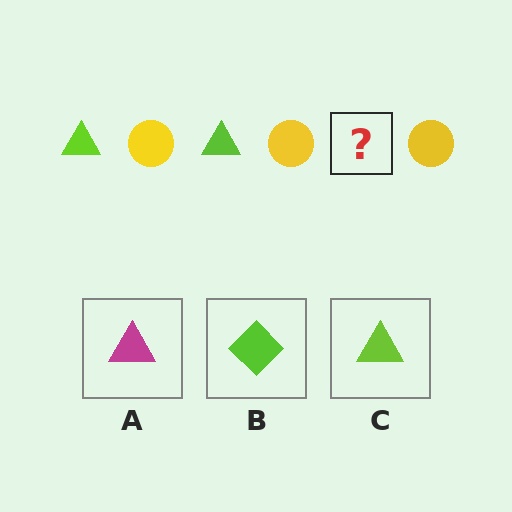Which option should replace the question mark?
Option C.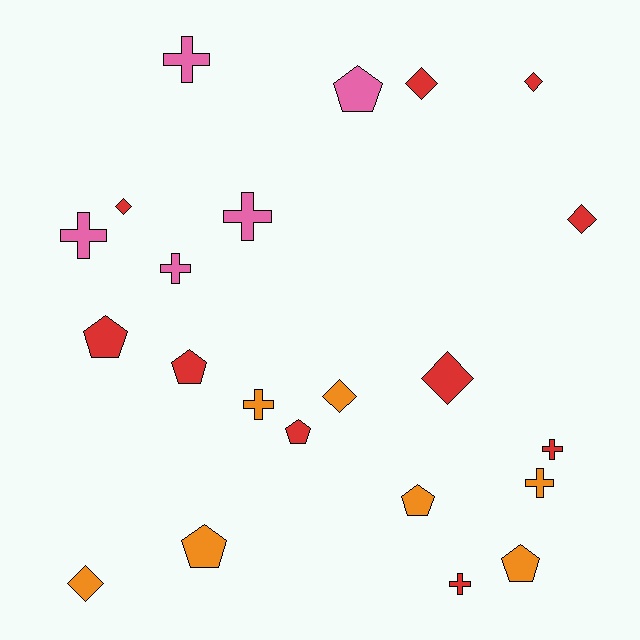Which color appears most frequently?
Red, with 10 objects.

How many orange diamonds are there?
There are 2 orange diamonds.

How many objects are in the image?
There are 22 objects.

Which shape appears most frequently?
Cross, with 8 objects.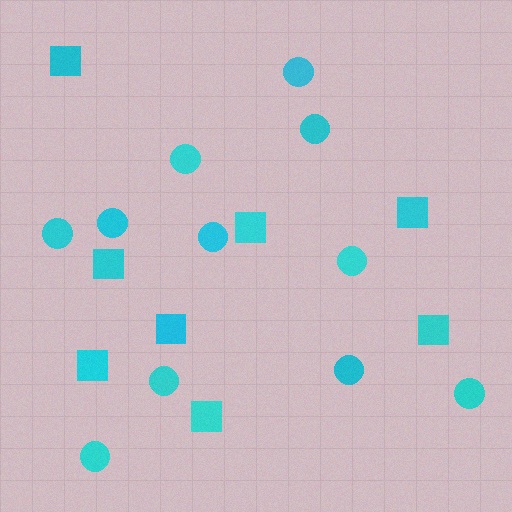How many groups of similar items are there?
There are 2 groups: one group of circles (11) and one group of squares (8).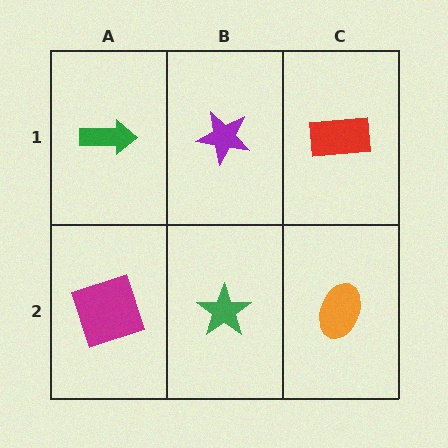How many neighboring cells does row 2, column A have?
2.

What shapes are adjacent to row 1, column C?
An orange ellipse (row 2, column C), a purple star (row 1, column B).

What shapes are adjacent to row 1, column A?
A magenta square (row 2, column A), a purple star (row 1, column B).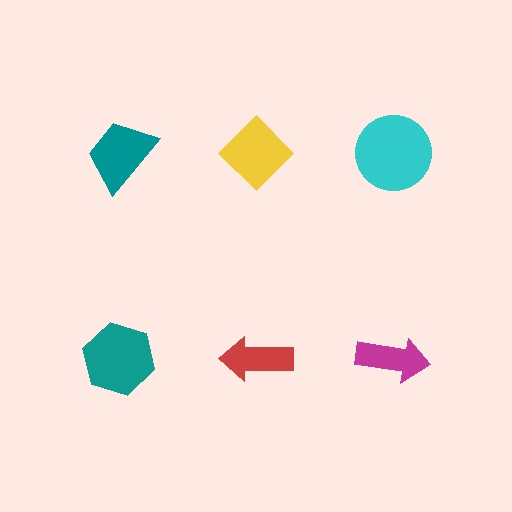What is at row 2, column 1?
A teal hexagon.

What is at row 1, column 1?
A teal trapezoid.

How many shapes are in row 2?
3 shapes.